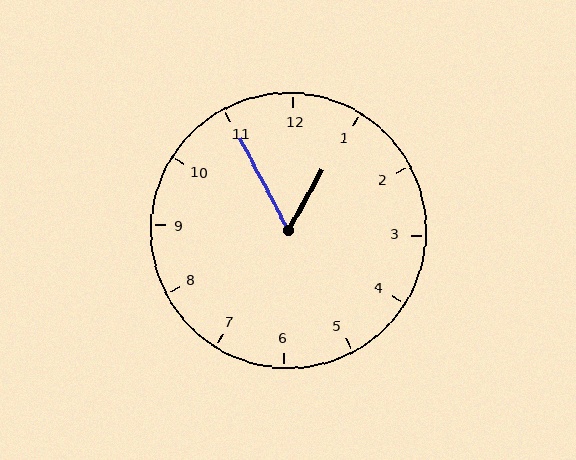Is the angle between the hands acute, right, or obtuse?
It is acute.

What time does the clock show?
12:55.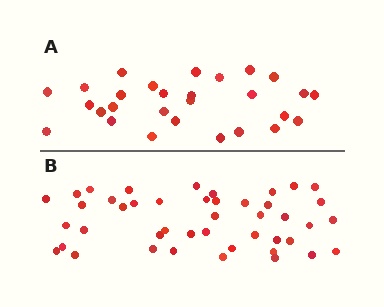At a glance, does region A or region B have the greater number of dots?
Region B (the bottom region) has more dots.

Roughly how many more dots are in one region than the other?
Region B has approximately 15 more dots than region A.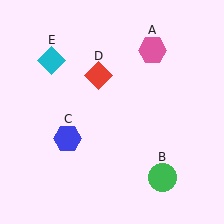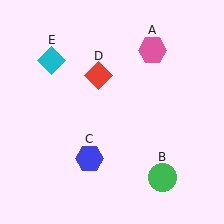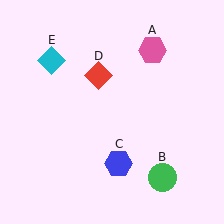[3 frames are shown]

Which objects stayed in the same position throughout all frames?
Pink hexagon (object A) and green circle (object B) and red diamond (object D) and cyan diamond (object E) remained stationary.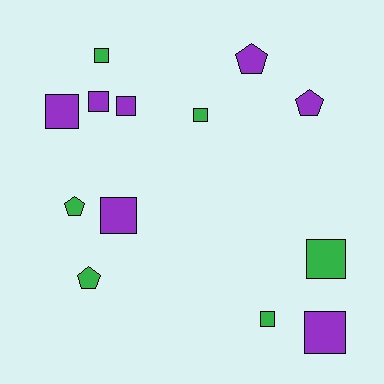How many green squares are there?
There are 4 green squares.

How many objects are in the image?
There are 13 objects.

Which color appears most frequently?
Purple, with 7 objects.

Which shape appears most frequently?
Square, with 9 objects.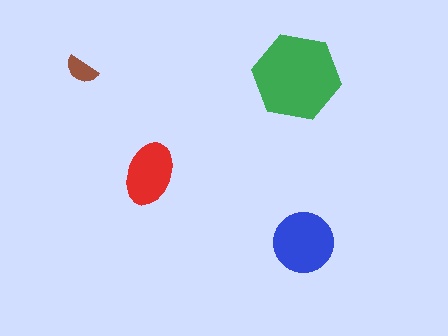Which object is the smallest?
The brown semicircle.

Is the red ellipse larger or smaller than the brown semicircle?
Larger.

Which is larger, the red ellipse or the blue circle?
The blue circle.